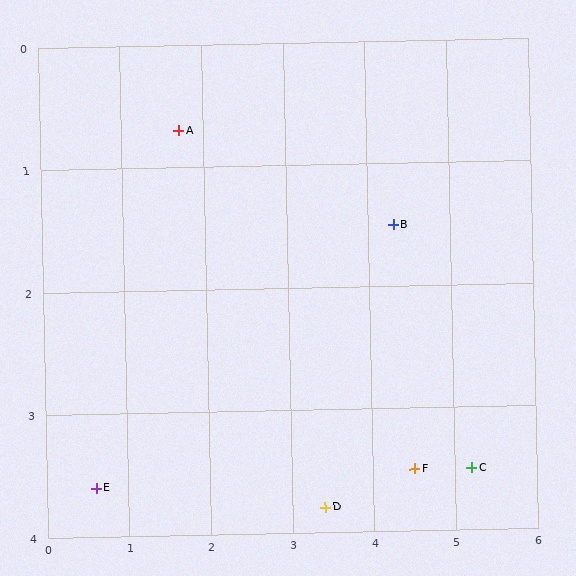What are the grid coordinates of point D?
Point D is at approximately (3.4, 3.8).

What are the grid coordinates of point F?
Point F is at approximately (4.5, 3.5).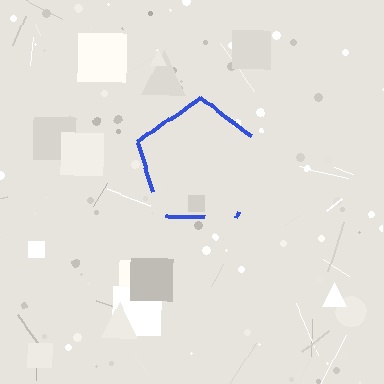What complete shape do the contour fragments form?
The contour fragments form a pentagon.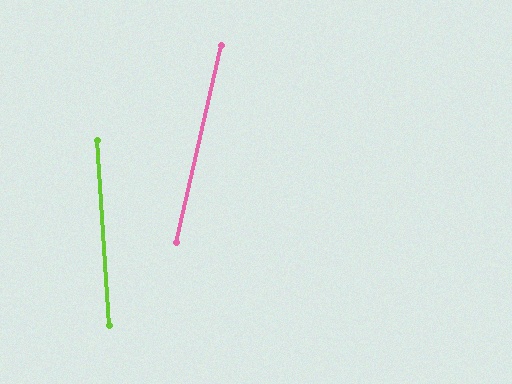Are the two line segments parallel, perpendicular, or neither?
Neither parallel nor perpendicular — they differ by about 17°.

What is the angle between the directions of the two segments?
Approximately 17 degrees.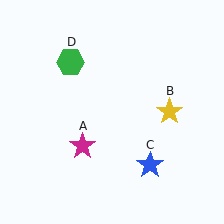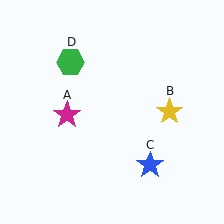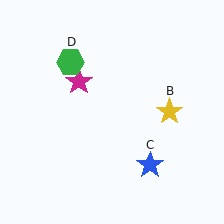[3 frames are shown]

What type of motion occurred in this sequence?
The magenta star (object A) rotated clockwise around the center of the scene.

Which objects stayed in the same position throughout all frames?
Yellow star (object B) and blue star (object C) and green hexagon (object D) remained stationary.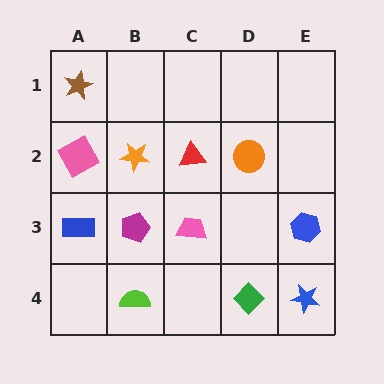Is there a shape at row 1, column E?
No, that cell is empty.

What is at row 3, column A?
A blue rectangle.